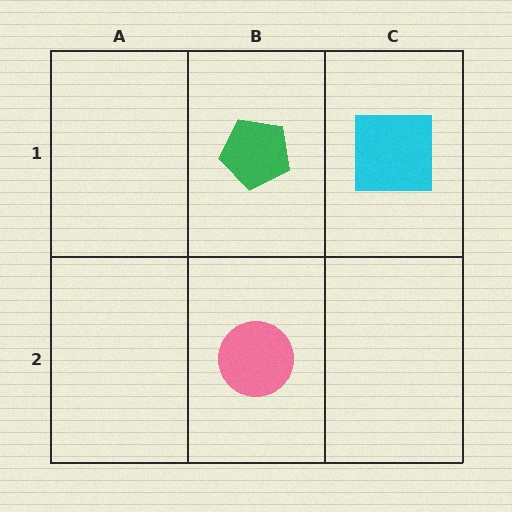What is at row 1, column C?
A cyan square.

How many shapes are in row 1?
2 shapes.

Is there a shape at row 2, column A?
No, that cell is empty.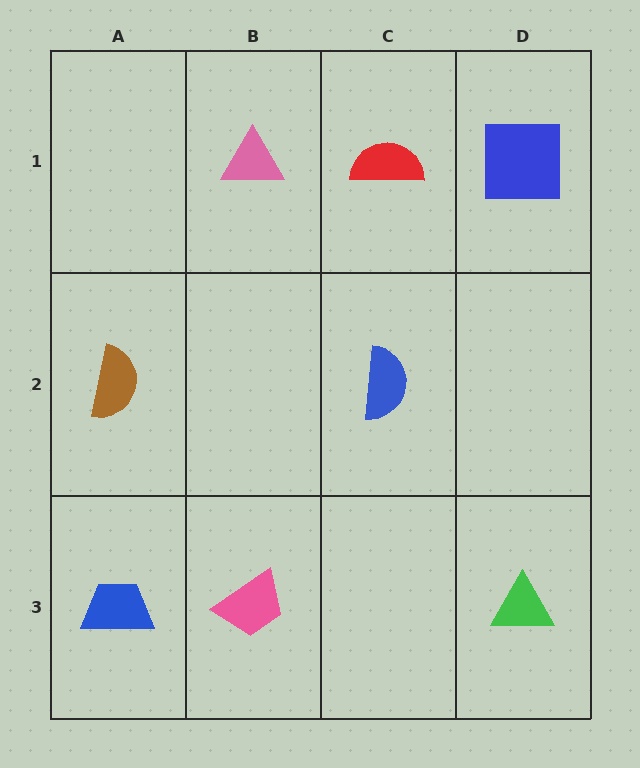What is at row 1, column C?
A red semicircle.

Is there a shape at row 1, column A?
No, that cell is empty.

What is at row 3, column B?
A pink trapezoid.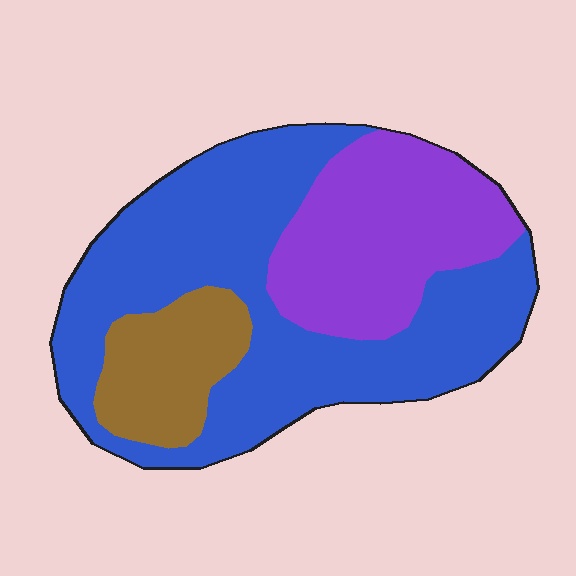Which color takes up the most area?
Blue, at roughly 55%.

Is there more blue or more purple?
Blue.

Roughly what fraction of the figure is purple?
Purple covers about 30% of the figure.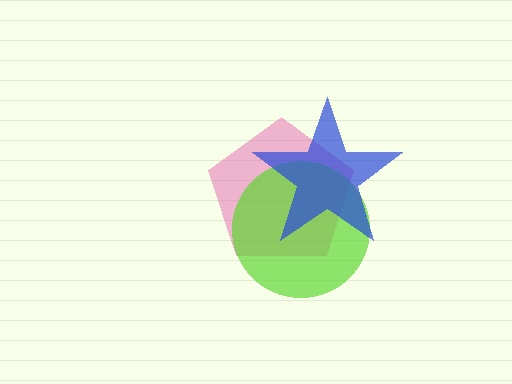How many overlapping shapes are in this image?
There are 3 overlapping shapes in the image.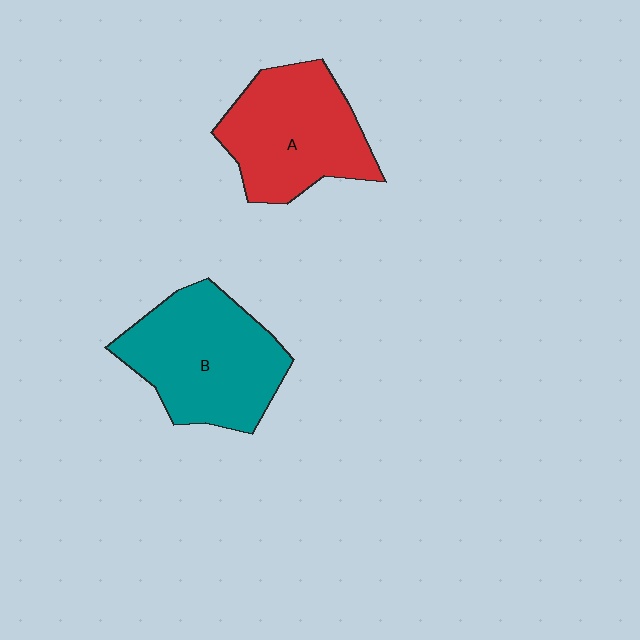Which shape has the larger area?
Shape B (teal).